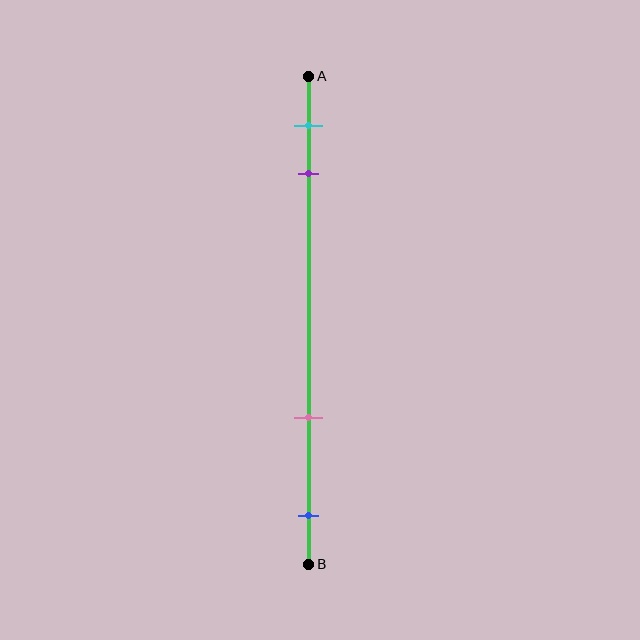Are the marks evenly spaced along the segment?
No, the marks are not evenly spaced.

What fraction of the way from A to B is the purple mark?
The purple mark is approximately 20% (0.2) of the way from A to B.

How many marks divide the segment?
There are 4 marks dividing the segment.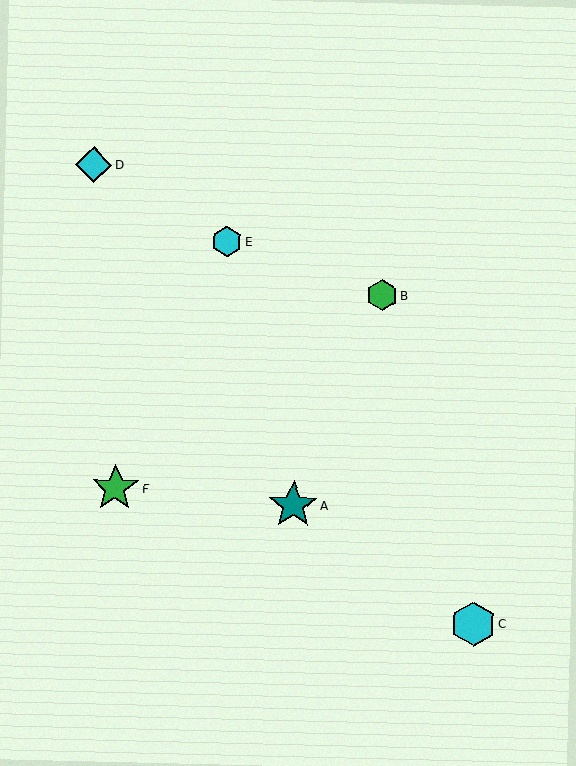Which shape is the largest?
The teal star (labeled A) is the largest.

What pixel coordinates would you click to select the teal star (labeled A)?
Click at (293, 505) to select the teal star A.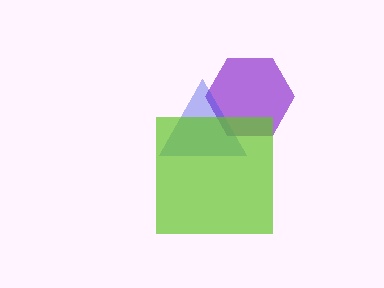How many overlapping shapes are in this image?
There are 3 overlapping shapes in the image.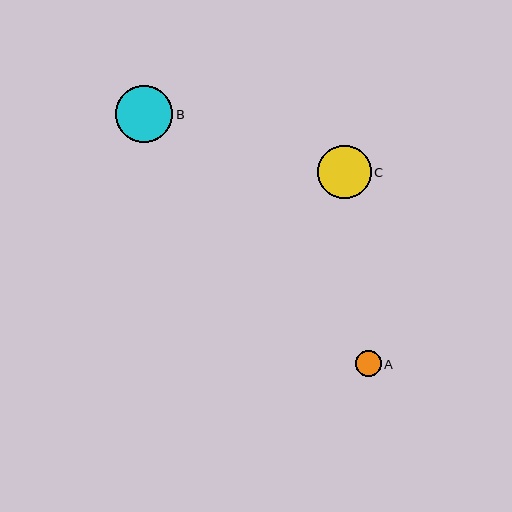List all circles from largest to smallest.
From largest to smallest: B, C, A.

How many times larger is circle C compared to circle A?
Circle C is approximately 2.1 times the size of circle A.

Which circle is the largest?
Circle B is the largest with a size of approximately 57 pixels.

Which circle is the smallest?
Circle A is the smallest with a size of approximately 26 pixels.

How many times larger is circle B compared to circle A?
Circle B is approximately 2.2 times the size of circle A.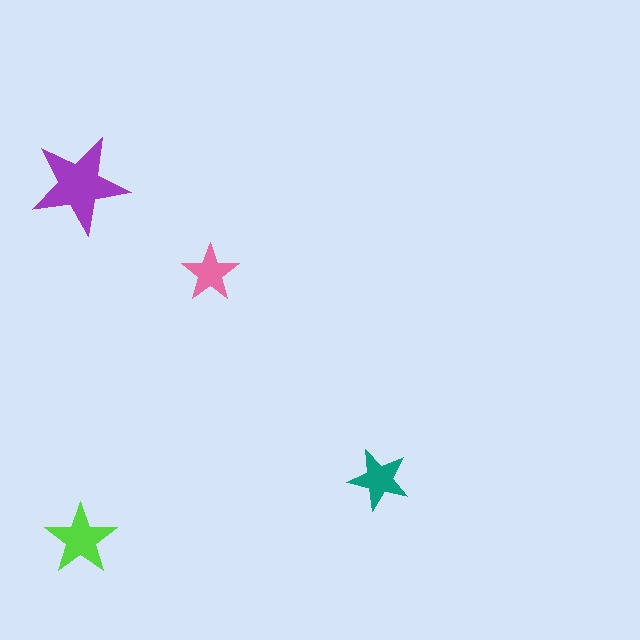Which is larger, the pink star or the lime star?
The lime one.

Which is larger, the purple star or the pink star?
The purple one.